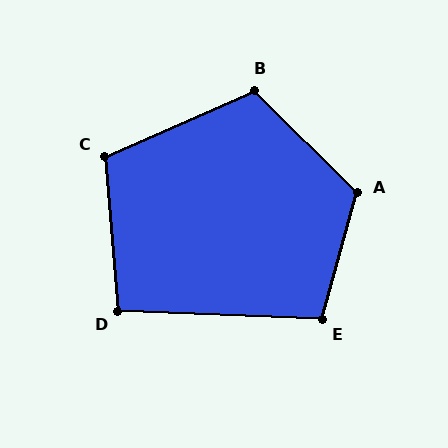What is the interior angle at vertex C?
Approximately 109 degrees (obtuse).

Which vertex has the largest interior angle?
A, at approximately 119 degrees.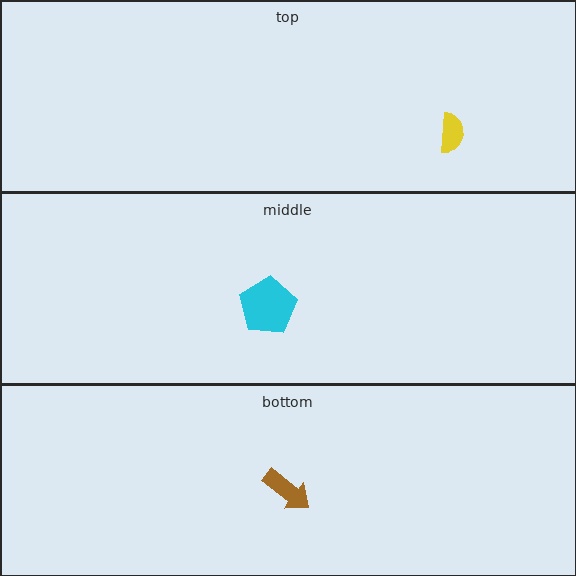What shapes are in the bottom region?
The brown arrow.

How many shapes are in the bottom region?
1.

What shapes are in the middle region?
The cyan pentagon.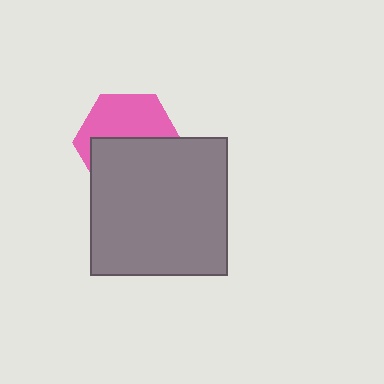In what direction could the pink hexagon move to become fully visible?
The pink hexagon could move up. That would shift it out from behind the gray square entirely.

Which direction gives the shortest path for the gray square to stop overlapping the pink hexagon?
Moving down gives the shortest separation.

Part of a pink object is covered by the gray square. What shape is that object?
It is a hexagon.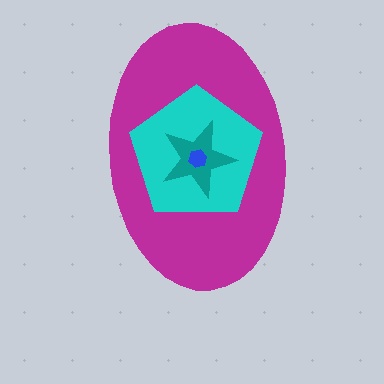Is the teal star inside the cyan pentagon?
Yes.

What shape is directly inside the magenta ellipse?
The cyan pentagon.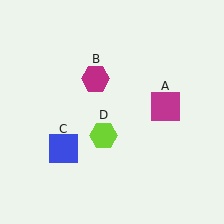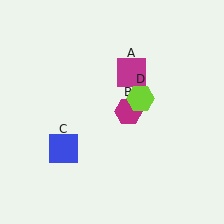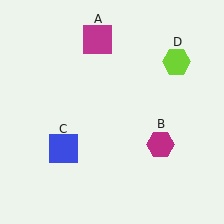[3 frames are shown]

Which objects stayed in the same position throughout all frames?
Blue square (object C) remained stationary.